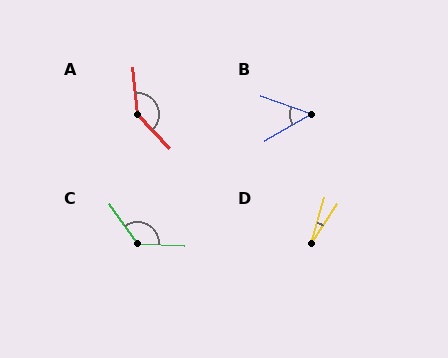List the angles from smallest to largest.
D (17°), B (49°), C (128°), A (142°).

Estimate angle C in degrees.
Approximately 128 degrees.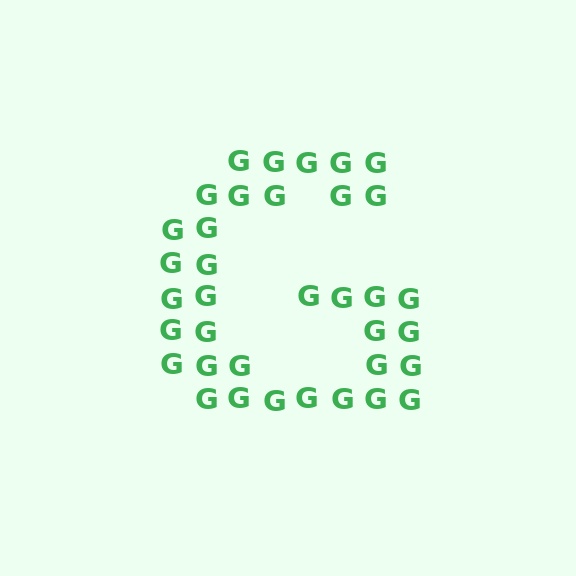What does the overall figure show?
The overall figure shows the letter G.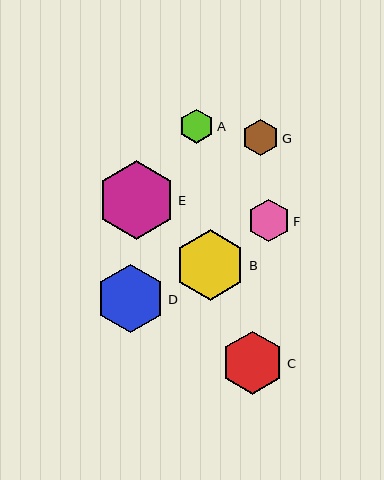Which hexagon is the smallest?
Hexagon A is the smallest with a size of approximately 34 pixels.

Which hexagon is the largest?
Hexagon E is the largest with a size of approximately 78 pixels.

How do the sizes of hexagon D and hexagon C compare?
Hexagon D and hexagon C are approximately the same size.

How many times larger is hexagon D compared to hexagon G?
Hexagon D is approximately 1.9 times the size of hexagon G.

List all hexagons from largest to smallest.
From largest to smallest: E, B, D, C, F, G, A.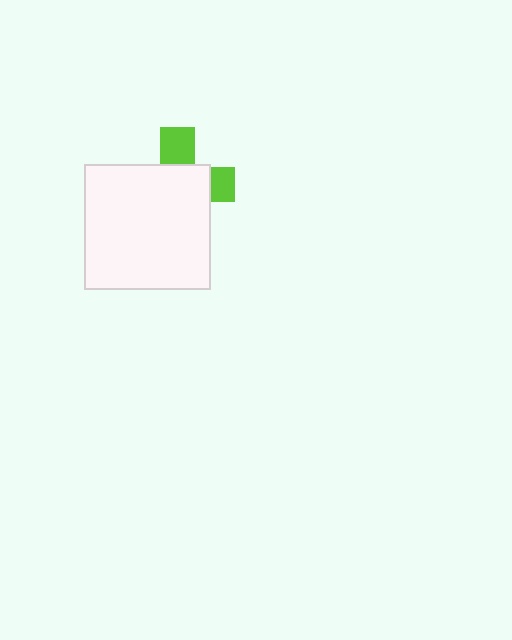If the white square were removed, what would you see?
You would see the complete lime cross.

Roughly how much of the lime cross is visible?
A small part of it is visible (roughly 31%).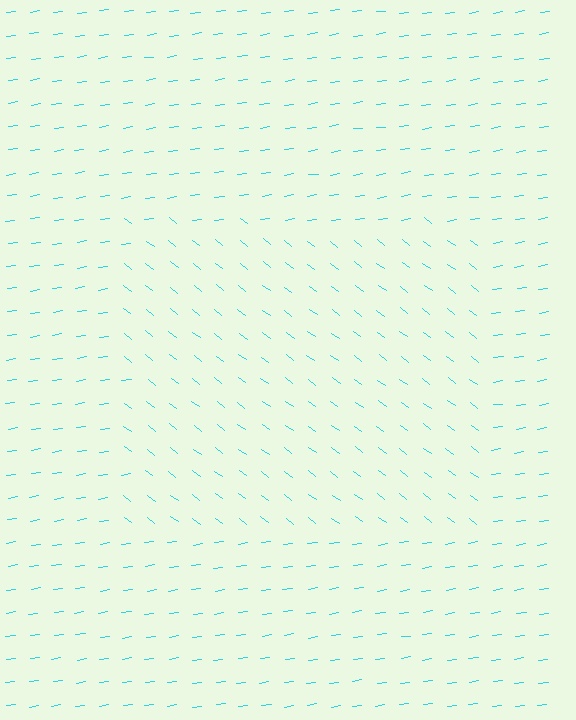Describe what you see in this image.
The image is filled with small cyan line segments. A rectangle region in the image has lines oriented differently from the surrounding lines, creating a visible texture boundary.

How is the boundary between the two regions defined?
The boundary is defined purely by a change in line orientation (approximately 45 degrees difference). All lines are the same color and thickness.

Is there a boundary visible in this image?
Yes, there is a texture boundary formed by a change in line orientation.